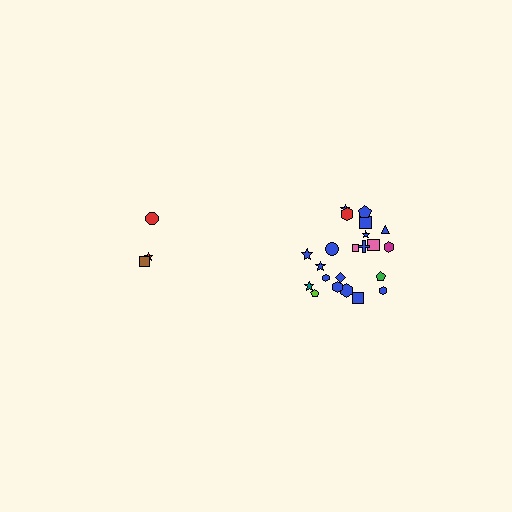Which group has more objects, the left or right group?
The right group.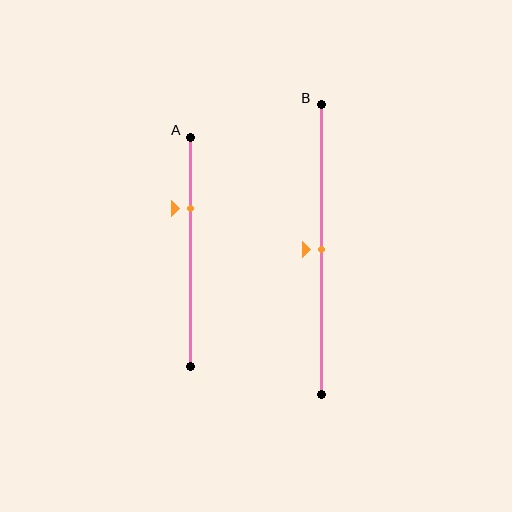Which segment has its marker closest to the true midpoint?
Segment B has its marker closest to the true midpoint.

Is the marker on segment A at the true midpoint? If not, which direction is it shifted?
No, the marker on segment A is shifted upward by about 19% of the segment length.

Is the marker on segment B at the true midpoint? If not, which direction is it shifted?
Yes, the marker on segment B is at the true midpoint.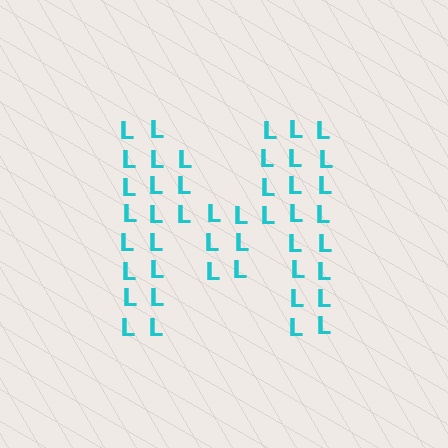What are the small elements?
The small elements are letter L's.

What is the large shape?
The large shape is the letter M.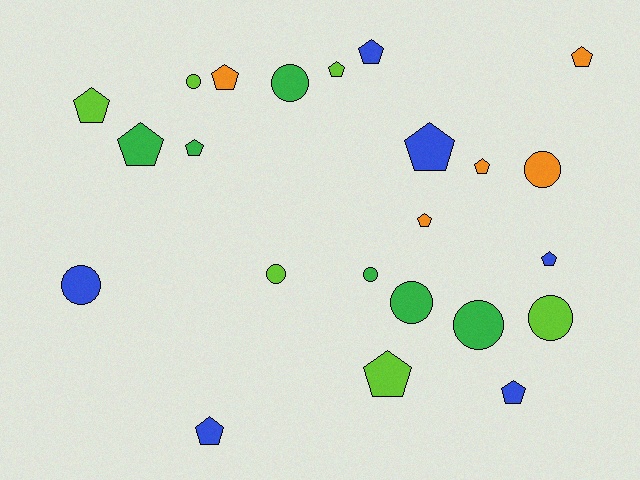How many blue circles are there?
There is 1 blue circle.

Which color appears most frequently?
Lime, with 6 objects.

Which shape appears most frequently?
Pentagon, with 14 objects.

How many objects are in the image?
There are 23 objects.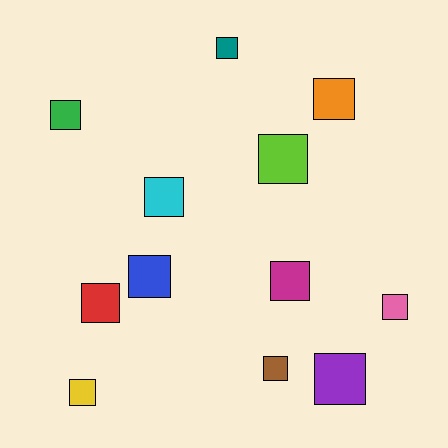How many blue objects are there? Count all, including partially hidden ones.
There is 1 blue object.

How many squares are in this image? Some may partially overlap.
There are 12 squares.